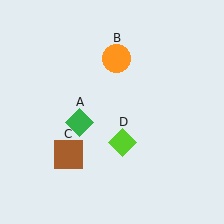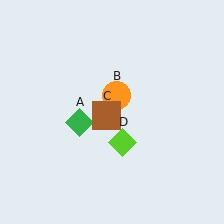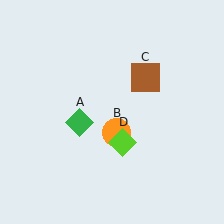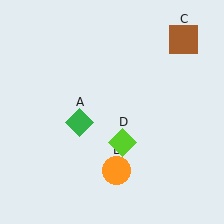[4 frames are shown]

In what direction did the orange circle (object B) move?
The orange circle (object B) moved down.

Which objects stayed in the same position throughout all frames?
Green diamond (object A) and lime diamond (object D) remained stationary.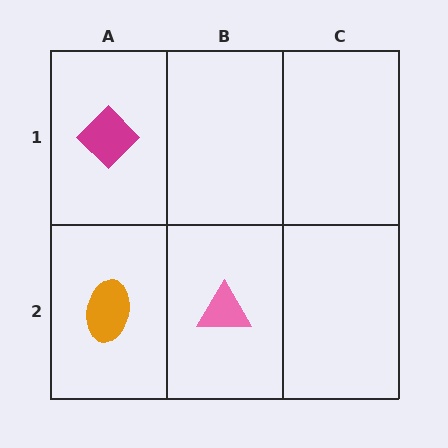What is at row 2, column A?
An orange ellipse.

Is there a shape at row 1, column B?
No, that cell is empty.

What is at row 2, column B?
A pink triangle.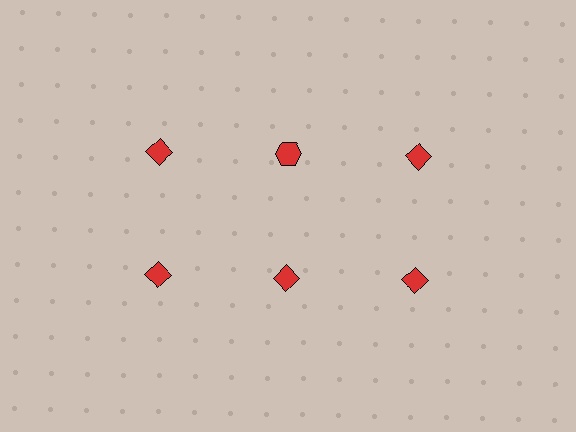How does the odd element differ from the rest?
It has a different shape: hexagon instead of diamond.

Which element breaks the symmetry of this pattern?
The red hexagon in the top row, second from left column breaks the symmetry. All other shapes are red diamonds.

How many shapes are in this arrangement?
There are 6 shapes arranged in a grid pattern.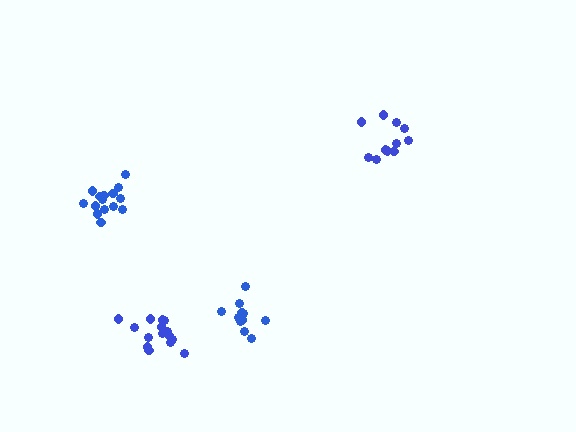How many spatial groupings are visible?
There are 4 spatial groupings.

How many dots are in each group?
Group 1: 11 dots, Group 2: 11 dots, Group 3: 15 dots, Group 4: 15 dots (52 total).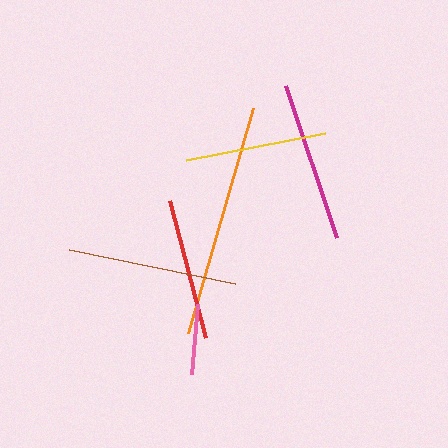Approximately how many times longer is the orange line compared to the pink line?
The orange line is approximately 3.3 times the length of the pink line.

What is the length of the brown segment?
The brown segment is approximately 169 pixels long.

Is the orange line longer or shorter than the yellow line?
The orange line is longer than the yellow line.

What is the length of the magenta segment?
The magenta segment is approximately 160 pixels long.